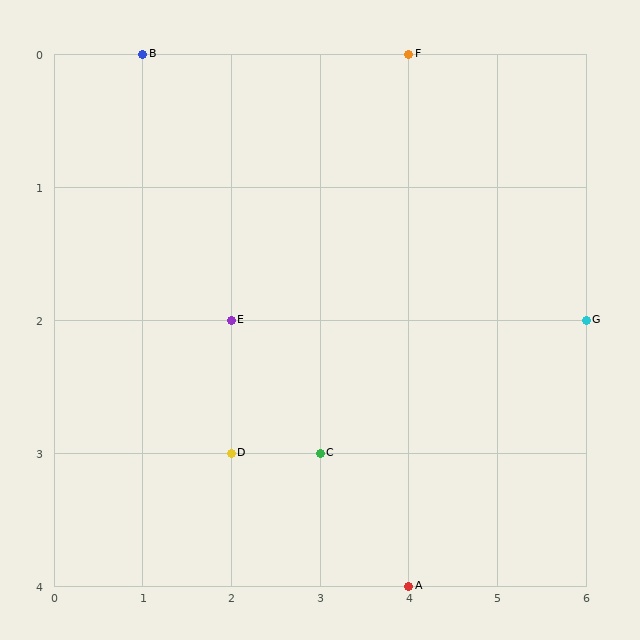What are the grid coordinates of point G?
Point G is at grid coordinates (6, 2).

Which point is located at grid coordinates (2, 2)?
Point E is at (2, 2).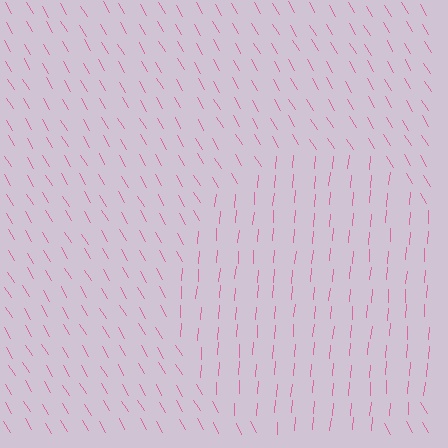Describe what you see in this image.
The image is filled with small pink line segments. A circle region in the image has lines oriented differently from the surrounding lines, creating a visible texture boundary.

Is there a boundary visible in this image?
Yes, there is a texture boundary formed by a change in line orientation.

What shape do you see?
I see a circle.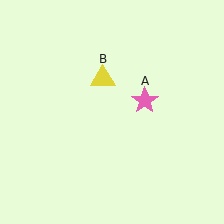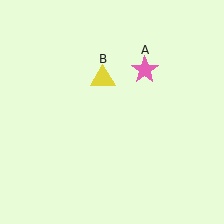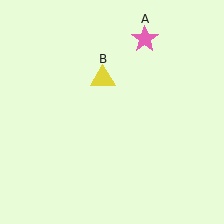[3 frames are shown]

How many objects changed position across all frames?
1 object changed position: pink star (object A).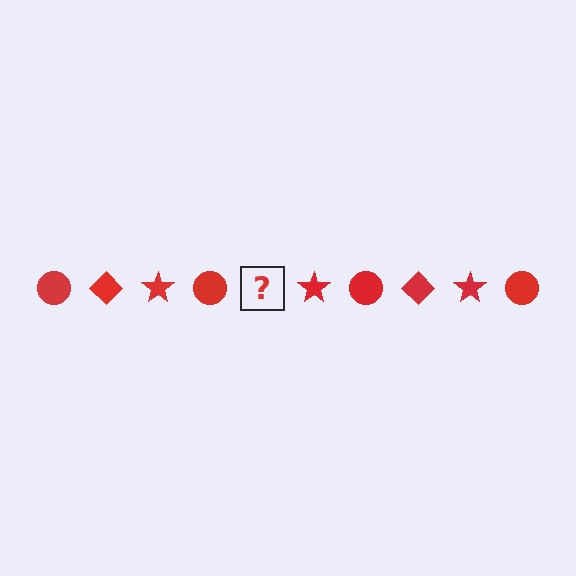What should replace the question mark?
The question mark should be replaced with a red diamond.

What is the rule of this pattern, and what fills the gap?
The rule is that the pattern cycles through circle, diamond, star shapes in red. The gap should be filled with a red diamond.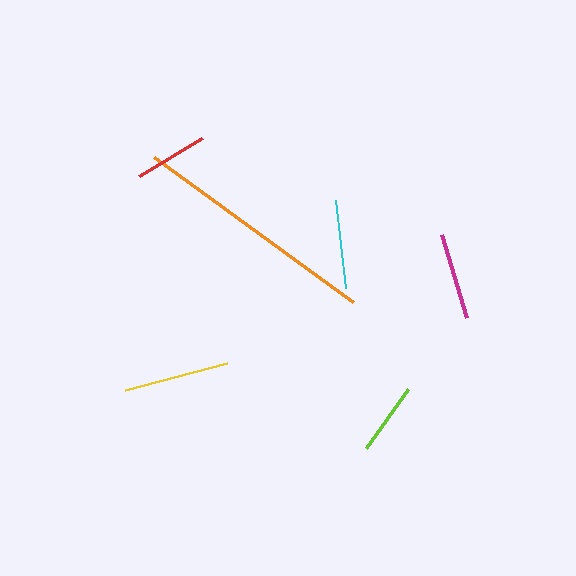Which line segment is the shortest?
The lime line is the shortest at approximately 72 pixels.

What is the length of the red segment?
The red segment is approximately 73 pixels long.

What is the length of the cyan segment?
The cyan segment is approximately 89 pixels long.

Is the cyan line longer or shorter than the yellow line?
The yellow line is longer than the cyan line.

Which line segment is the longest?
The orange line is the longest at approximately 247 pixels.